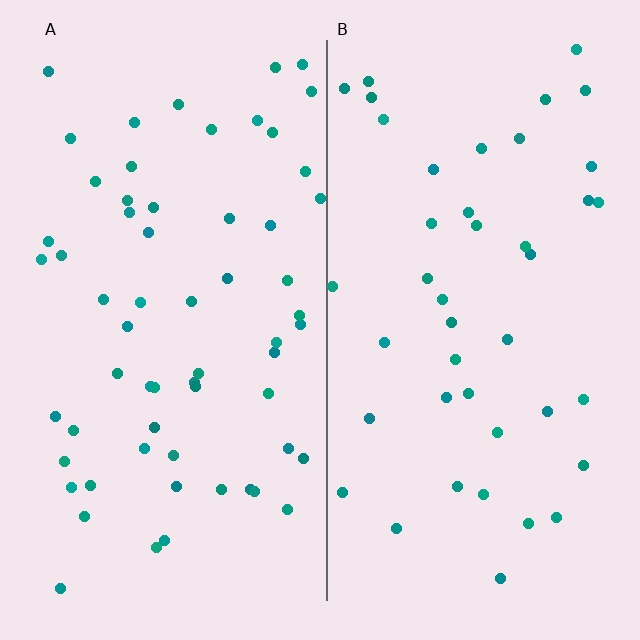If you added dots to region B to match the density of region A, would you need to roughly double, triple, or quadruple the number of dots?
Approximately double.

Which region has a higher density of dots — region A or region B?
A (the left).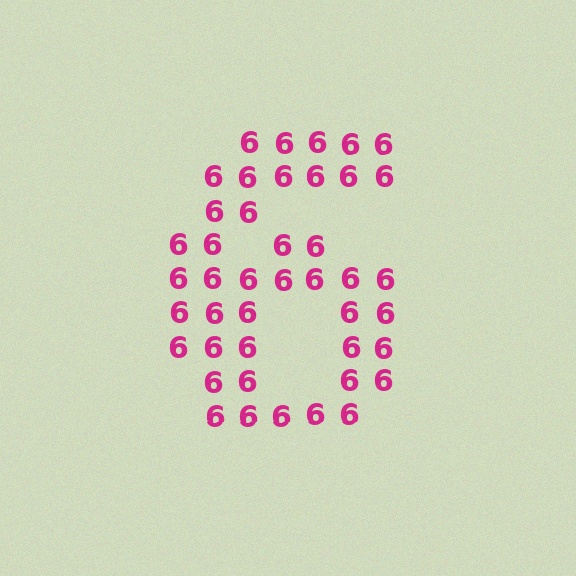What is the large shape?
The large shape is the digit 6.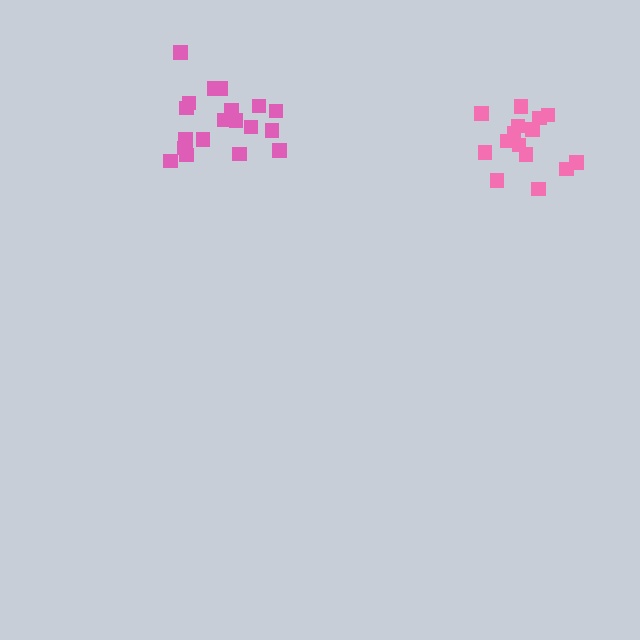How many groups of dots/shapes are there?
There are 2 groups.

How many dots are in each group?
Group 1: 15 dots, Group 2: 20 dots (35 total).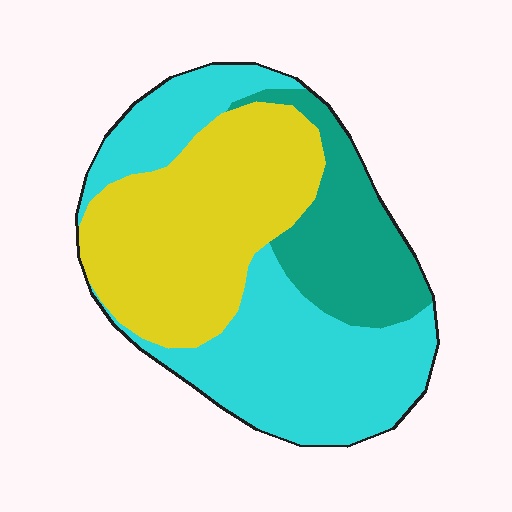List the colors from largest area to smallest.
From largest to smallest: cyan, yellow, teal.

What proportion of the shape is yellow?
Yellow covers around 40% of the shape.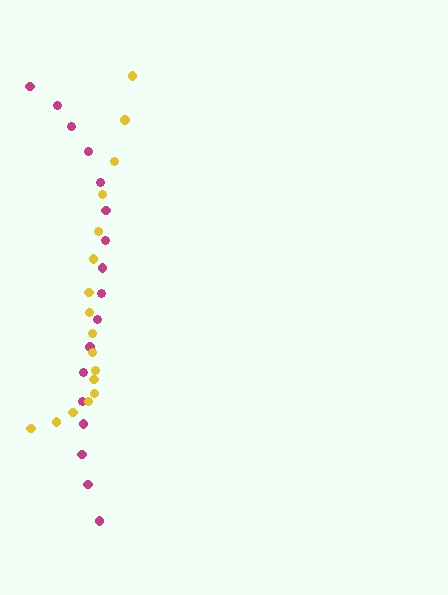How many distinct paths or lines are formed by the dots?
There are 2 distinct paths.